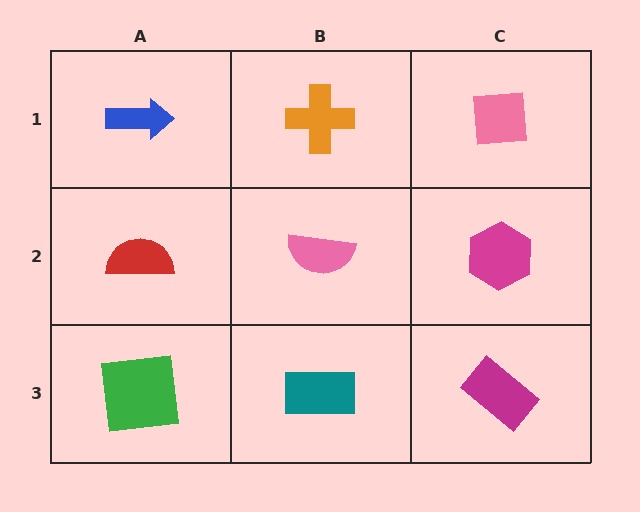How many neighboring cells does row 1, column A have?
2.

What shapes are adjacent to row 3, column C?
A magenta hexagon (row 2, column C), a teal rectangle (row 3, column B).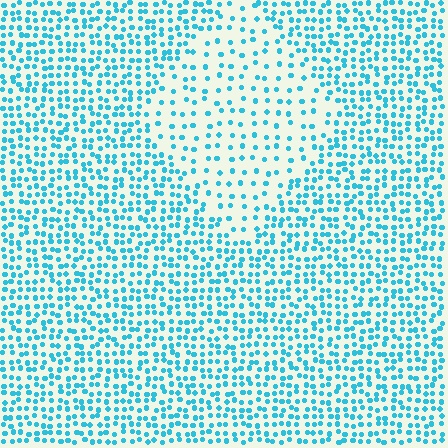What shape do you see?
I see a diamond.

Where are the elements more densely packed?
The elements are more densely packed outside the diamond boundary.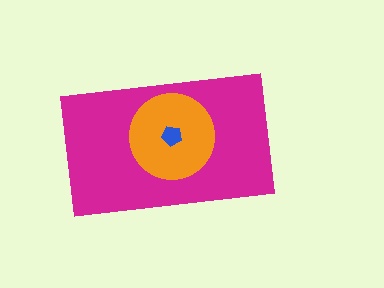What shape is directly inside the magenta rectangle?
The orange circle.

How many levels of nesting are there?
3.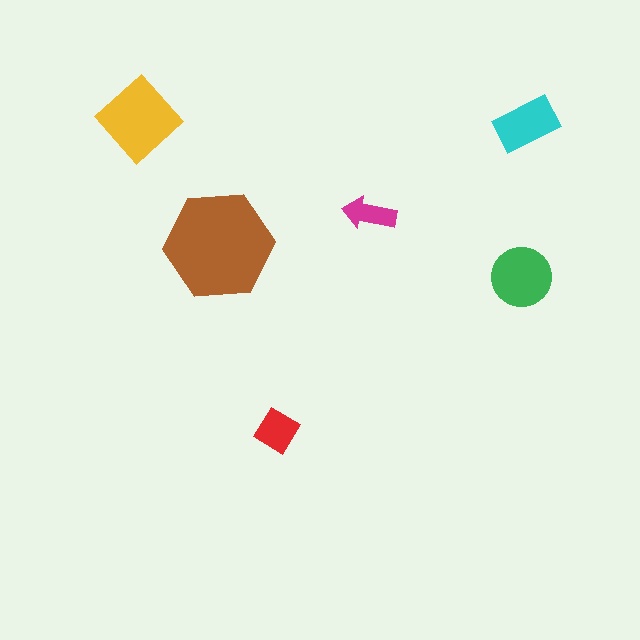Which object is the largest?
The brown hexagon.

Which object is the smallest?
The magenta arrow.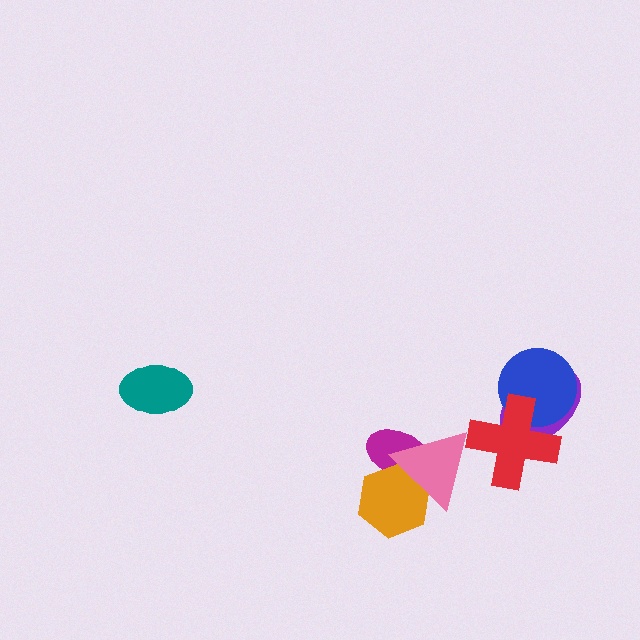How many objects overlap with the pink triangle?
3 objects overlap with the pink triangle.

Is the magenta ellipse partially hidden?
Yes, it is partially covered by another shape.